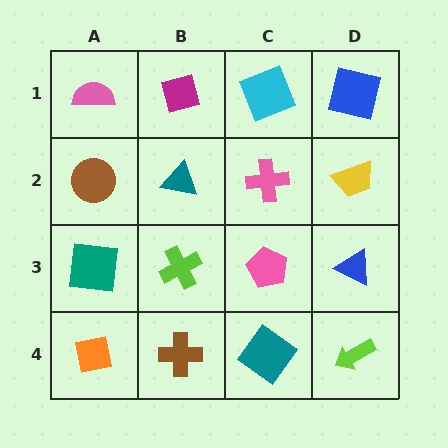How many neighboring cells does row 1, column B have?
3.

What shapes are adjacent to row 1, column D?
A yellow trapezoid (row 2, column D), a cyan square (row 1, column C).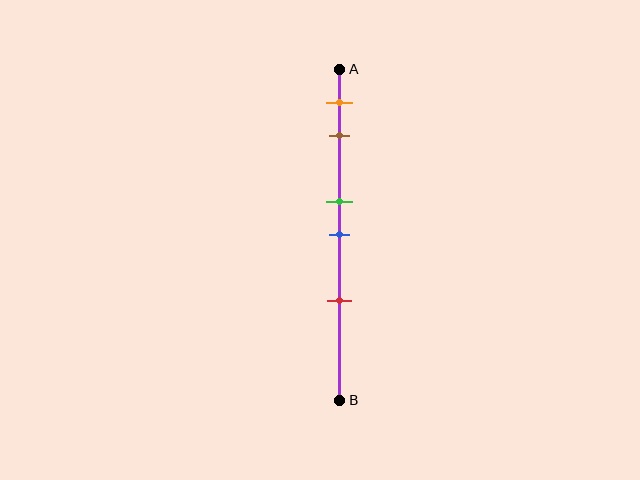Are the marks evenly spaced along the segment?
No, the marks are not evenly spaced.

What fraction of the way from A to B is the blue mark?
The blue mark is approximately 50% (0.5) of the way from A to B.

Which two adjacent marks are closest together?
The green and blue marks are the closest adjacent pair.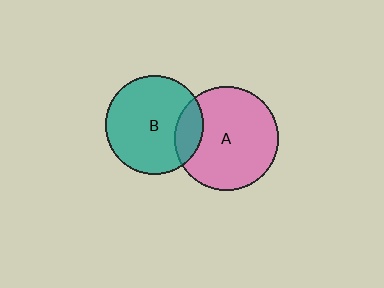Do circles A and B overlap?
Yes.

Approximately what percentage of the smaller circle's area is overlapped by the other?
Approximately 20%.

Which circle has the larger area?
Circle A (pink).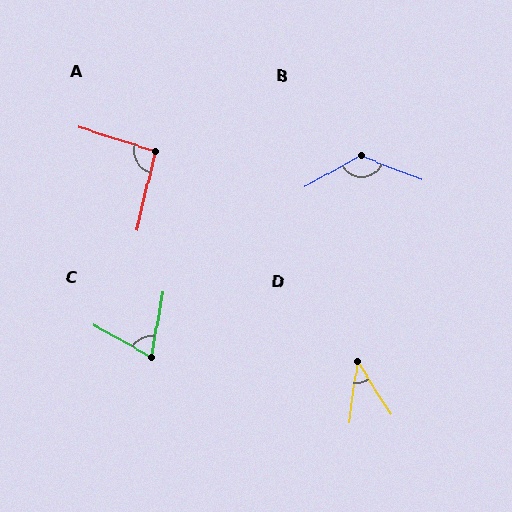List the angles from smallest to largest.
D (41°), C (71°), A (93°), B (130°).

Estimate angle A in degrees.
Approximately 93 degrees.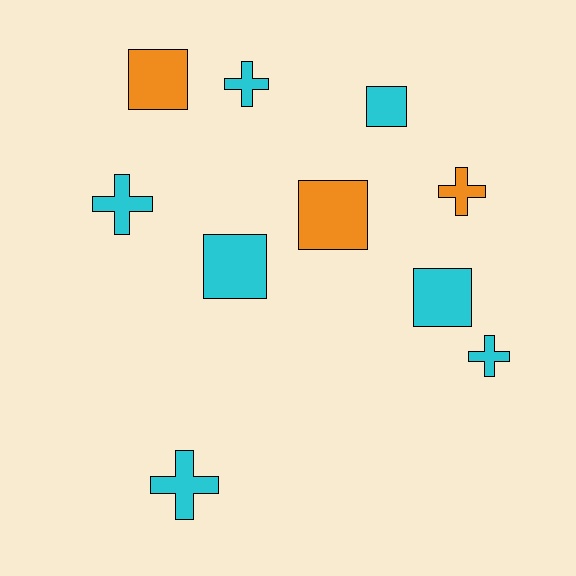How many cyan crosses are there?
There are 4 cyan crosses.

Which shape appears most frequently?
Square, with 5 objects.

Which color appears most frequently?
Cyan, with 7 objects.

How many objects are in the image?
There are 10 objects.